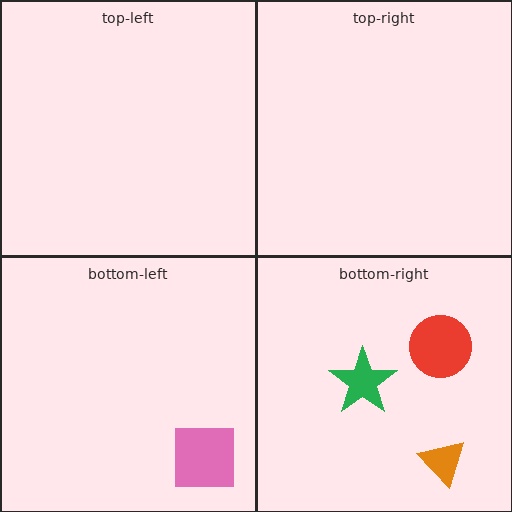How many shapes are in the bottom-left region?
1.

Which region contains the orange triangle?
The bottom-right region.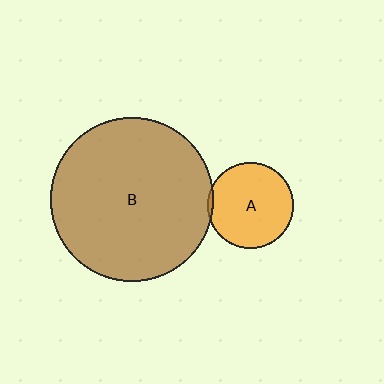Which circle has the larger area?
Circle B (brown).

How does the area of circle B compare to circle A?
Approximately 3.6 times.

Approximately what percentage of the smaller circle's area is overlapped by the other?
Approximately 5%.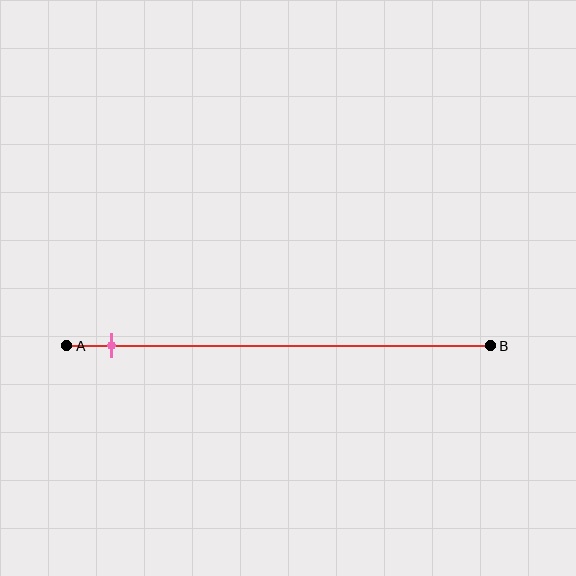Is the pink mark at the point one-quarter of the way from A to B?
No, the mark is at about 10% from A, not at the 25% one-quarter point.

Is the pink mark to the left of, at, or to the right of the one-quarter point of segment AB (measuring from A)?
The pink mark is to the left of the one-quarter point of segment AB.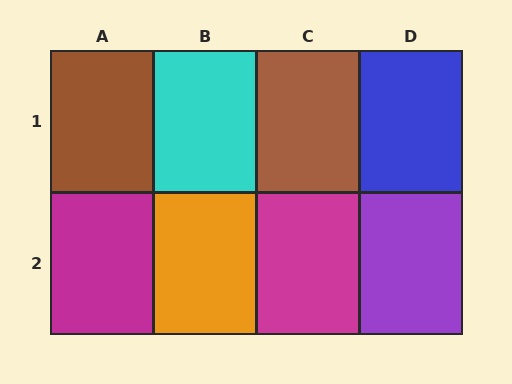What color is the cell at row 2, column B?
Orange.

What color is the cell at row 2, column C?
Magenta.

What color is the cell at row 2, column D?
Purple.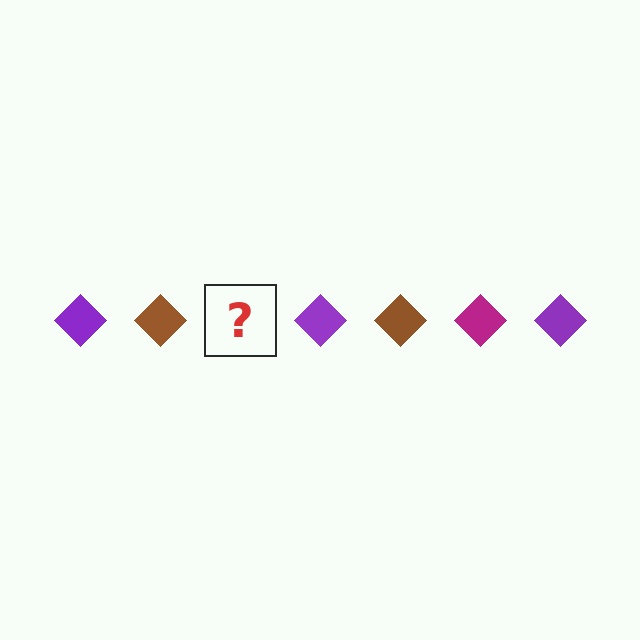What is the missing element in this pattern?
The missing element is a magenta diamond.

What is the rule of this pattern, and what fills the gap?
The rule is that the pattern cycles through purple, brown, magenta diamonds. The gap should be filled with a magenta diamond.